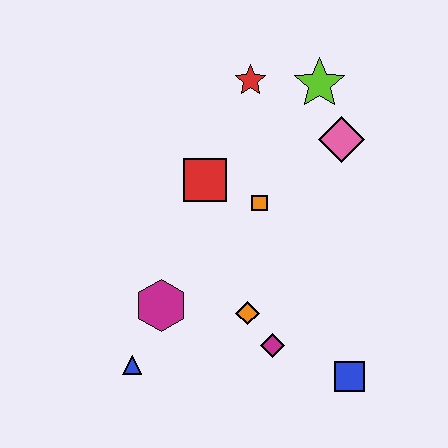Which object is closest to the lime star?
The pink diamond is closest to the lime star.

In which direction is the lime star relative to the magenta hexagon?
The lime star is above the magenta hexagon.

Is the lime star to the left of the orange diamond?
No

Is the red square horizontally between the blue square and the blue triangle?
Yes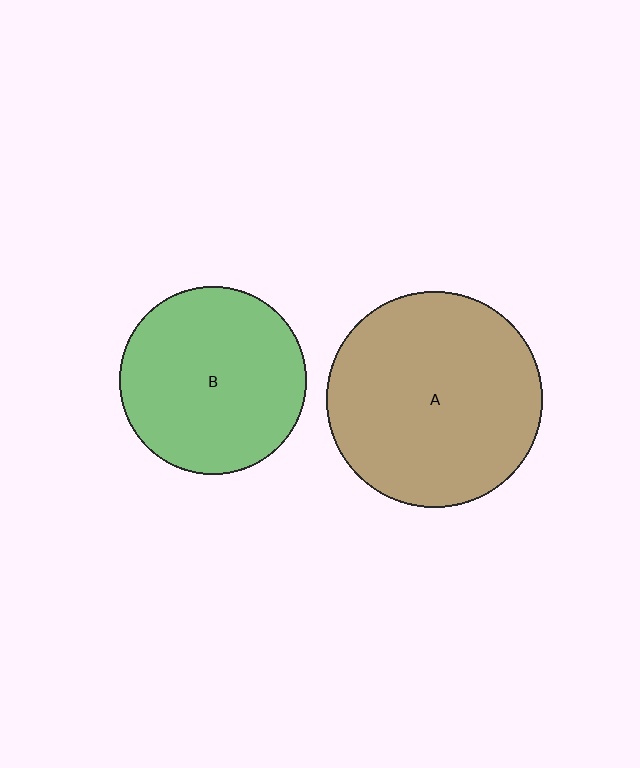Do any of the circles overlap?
No, none of the circles overlap.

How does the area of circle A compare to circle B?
Approximately 1.3 times.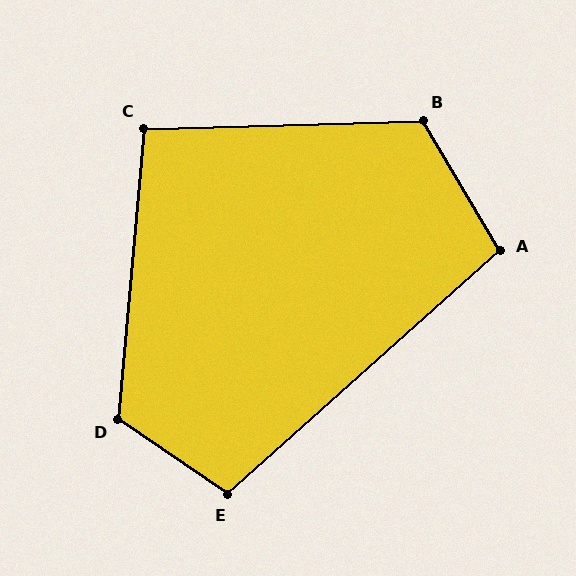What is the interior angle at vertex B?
Approximately 119 degrees (obtuse).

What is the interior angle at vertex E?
Approximately 104 degrees (obtuse).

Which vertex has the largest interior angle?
D, at approximately 119 degrees.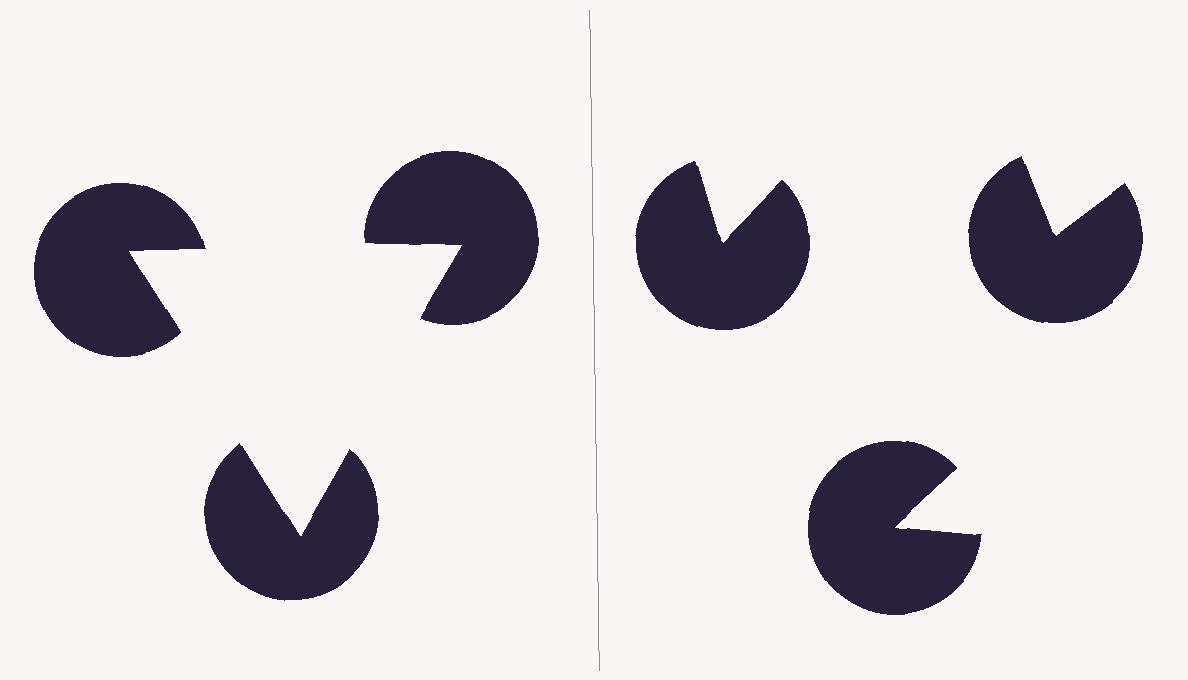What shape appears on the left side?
An illusory triangle.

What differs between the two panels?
The pac-man discs are positioned identically on both sides; only the wedge orientations differ. On the left they align to a triangle; on the right they are misaligned.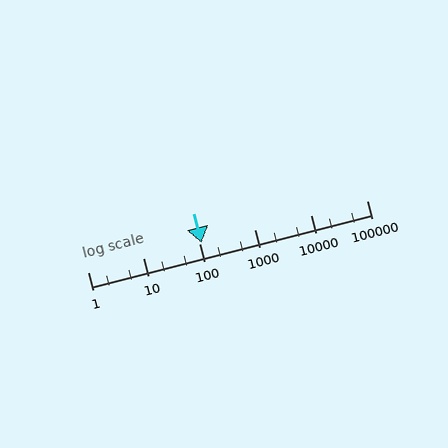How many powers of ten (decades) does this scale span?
The scale spans 5 decades, from 1 to 100000.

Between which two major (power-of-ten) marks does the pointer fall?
The pointer is between 100 and 1000.